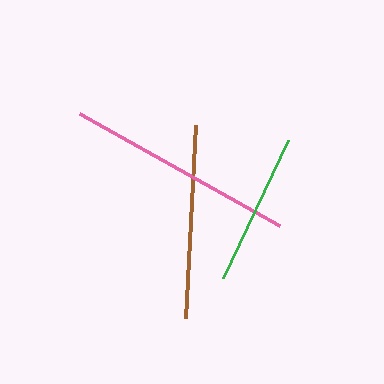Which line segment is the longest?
The pink line is the longest at approximately 229 pixels.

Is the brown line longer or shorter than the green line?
The brown line is longer than the green line.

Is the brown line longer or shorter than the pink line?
The pink line is longer than the brown line.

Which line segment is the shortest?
The green line is the shortest at approximately 154 pixels.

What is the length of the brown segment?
The brown segment is approximately 193 pixels long.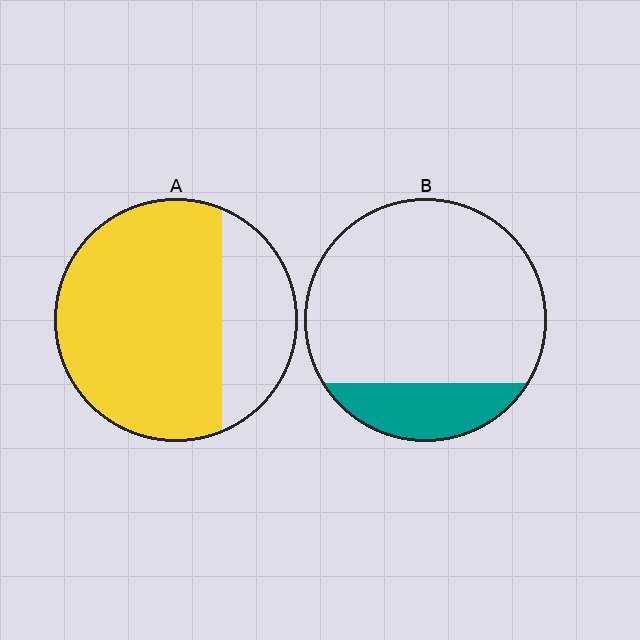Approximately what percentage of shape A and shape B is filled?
A is approximately 75% and B is approximately 20%.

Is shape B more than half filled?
No.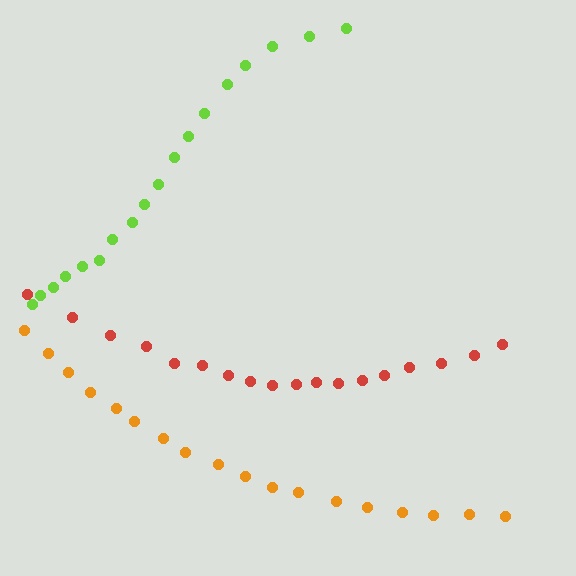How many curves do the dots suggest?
There are 3 distinct paths.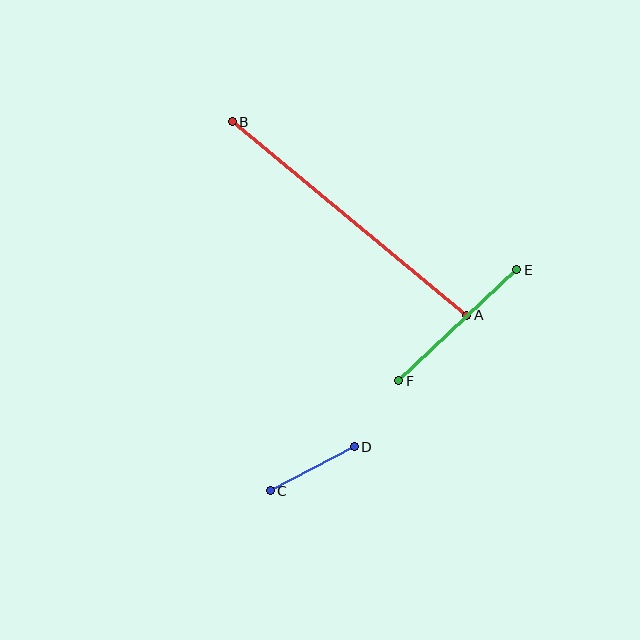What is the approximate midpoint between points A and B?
The midpoint is at approximately (349, 218) pixels.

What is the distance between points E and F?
The distance is approximately 162 pixels.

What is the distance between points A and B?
The distance is approximately 304 pixels.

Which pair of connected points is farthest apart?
Points A and B are farthest apart.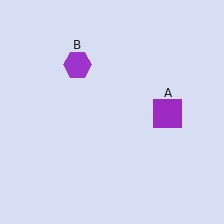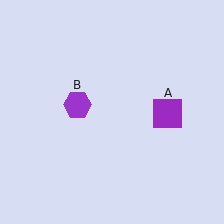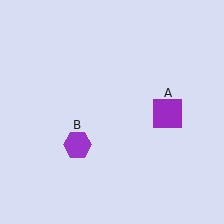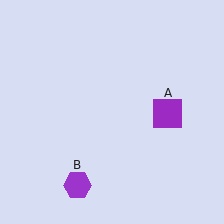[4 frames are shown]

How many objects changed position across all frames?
1 object changed position: purple hexagon (object B).